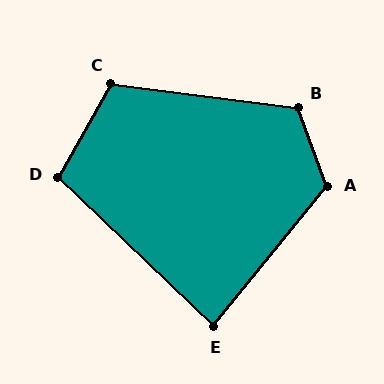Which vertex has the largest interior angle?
A, at approximately 120 degrees.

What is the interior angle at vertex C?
Approximately 112 degrees (obtuse).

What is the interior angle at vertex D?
Approximately 104 degrees (obtuse).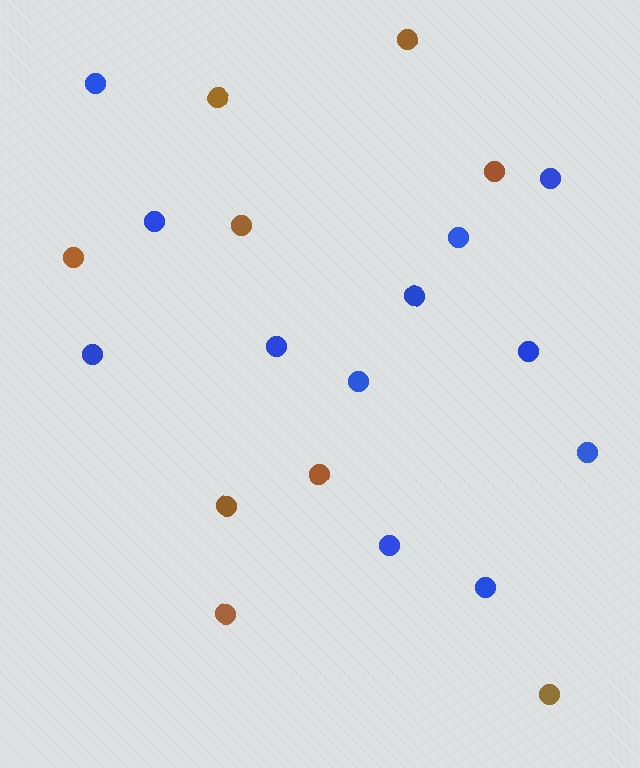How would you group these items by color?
There are 2 groups: one group of brown circles (9) and one group of blue circles (12).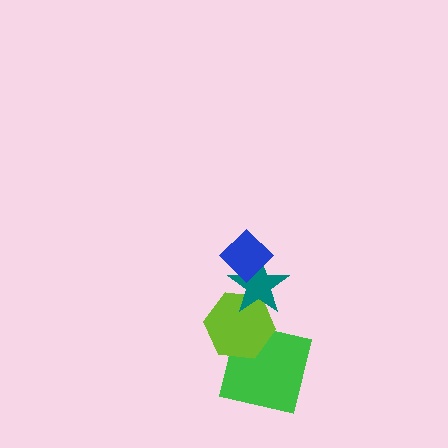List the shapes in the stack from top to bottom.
From top to bottom: the blue diamond, the teal star, the lime hexagon, the green square.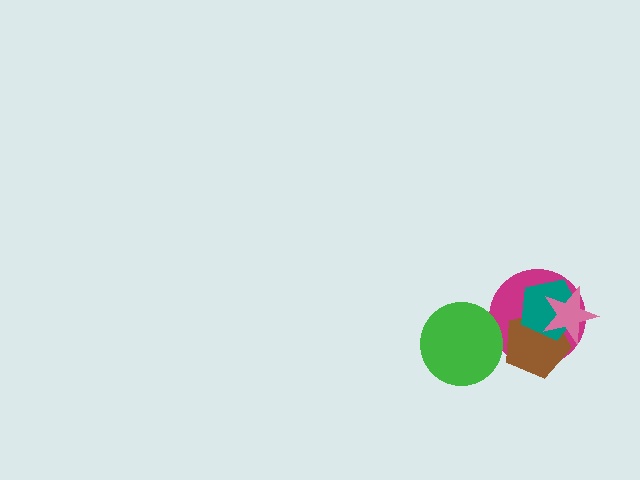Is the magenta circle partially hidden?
Yes, it is partially covered by another shape.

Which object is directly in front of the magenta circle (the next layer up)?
The brown pentagon is directly in front of the magenta circle.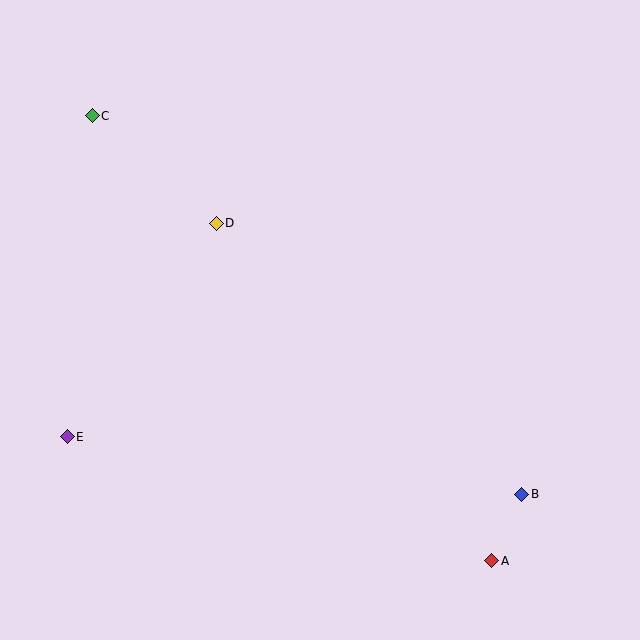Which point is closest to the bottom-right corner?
Point A is closest to the bottom-right corner.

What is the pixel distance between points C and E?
The distance between C and E is 322 pixels.